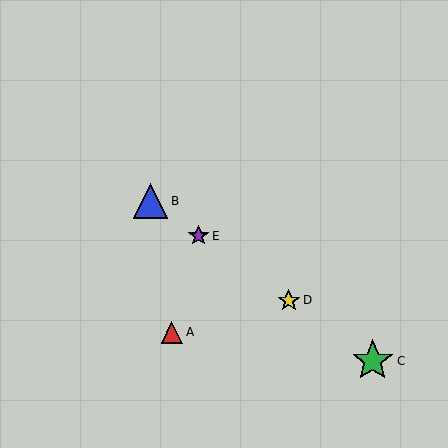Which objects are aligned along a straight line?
Objects B, C, D, E are aligned along a straight line.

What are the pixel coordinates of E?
Object E is at (199, 236).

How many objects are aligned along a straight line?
4 objects (B, C, D, E) are aligned along a straight line.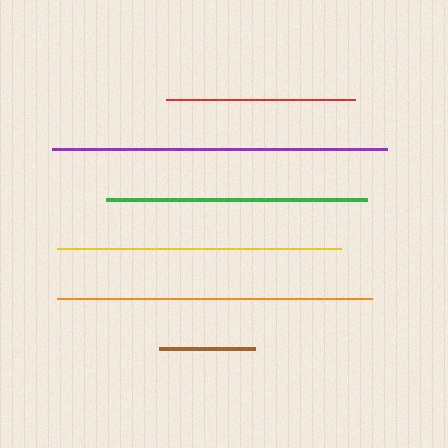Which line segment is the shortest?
The brown line is the shortest at approximately 95 pixels.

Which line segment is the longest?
The purple line is the longest at approximately 335 pixels.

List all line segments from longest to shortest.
From longest to shortest: purple, orange, yellow, green, red, brown.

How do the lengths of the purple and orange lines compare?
The purple and orange lines are approximately the same length.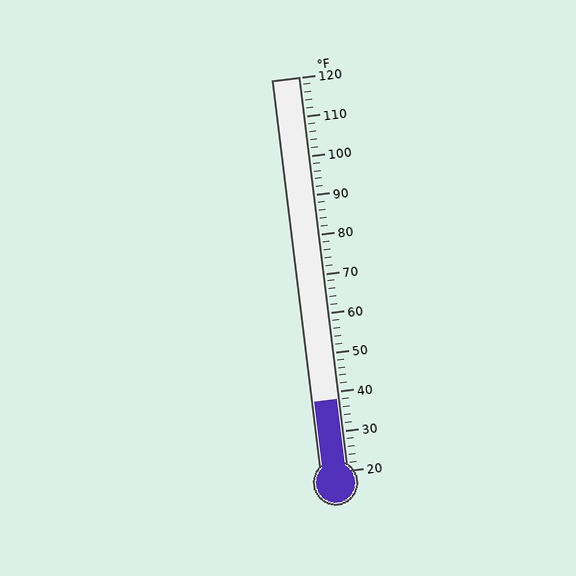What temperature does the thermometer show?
The thermometer shows approximately 38°F.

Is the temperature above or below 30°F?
The temperature is above 30°F.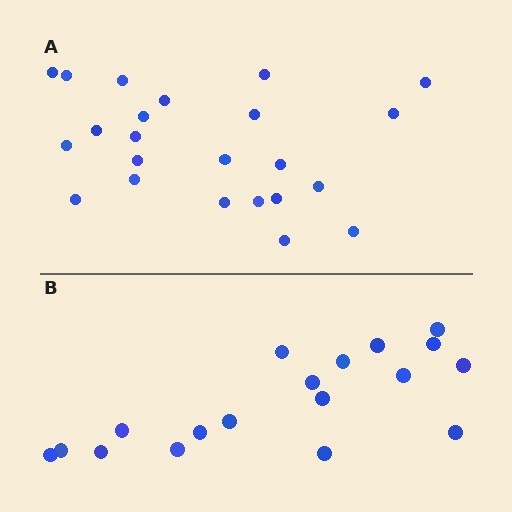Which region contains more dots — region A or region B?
Region A (the top region) has more dots.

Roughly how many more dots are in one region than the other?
Region A has about 5 more dots than region B.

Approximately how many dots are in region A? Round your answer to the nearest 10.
About 20 dots. (The exact count is 23, which rounds to 20.)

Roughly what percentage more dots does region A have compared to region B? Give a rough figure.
About 30% more.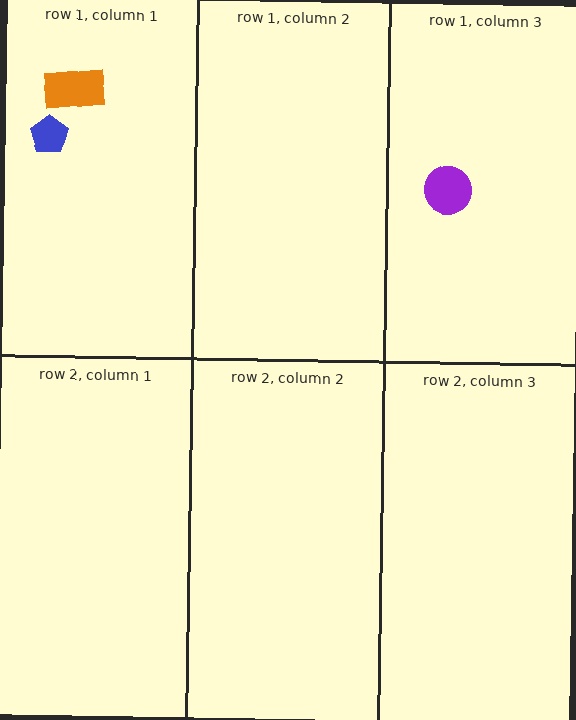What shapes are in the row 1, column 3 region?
The purple circle.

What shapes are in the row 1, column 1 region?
The blue pentagon, the orange rectangle.